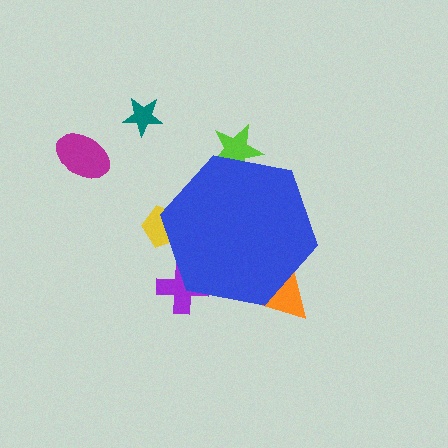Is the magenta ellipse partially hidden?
No, the magenta ellipse is fully visible.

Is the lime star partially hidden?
Yes, the lime star is partially hidden behind the blue hexagon.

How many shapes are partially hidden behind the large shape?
4 shapes are partially hidden.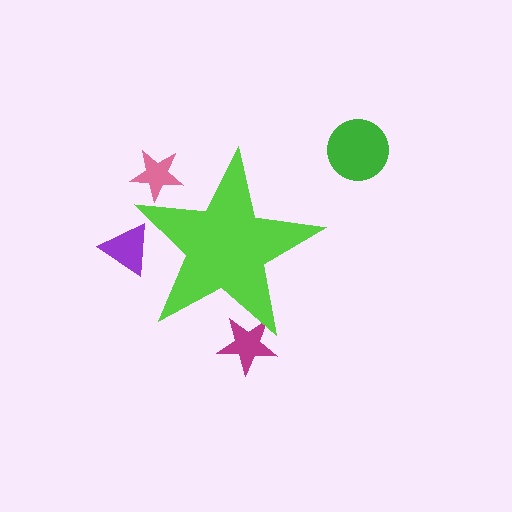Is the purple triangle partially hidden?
Yes, the purple triangle is partially hidden behind the lime star.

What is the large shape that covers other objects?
A lime star.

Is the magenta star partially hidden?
Yes, the magenta star is partially hidden behind the lime star.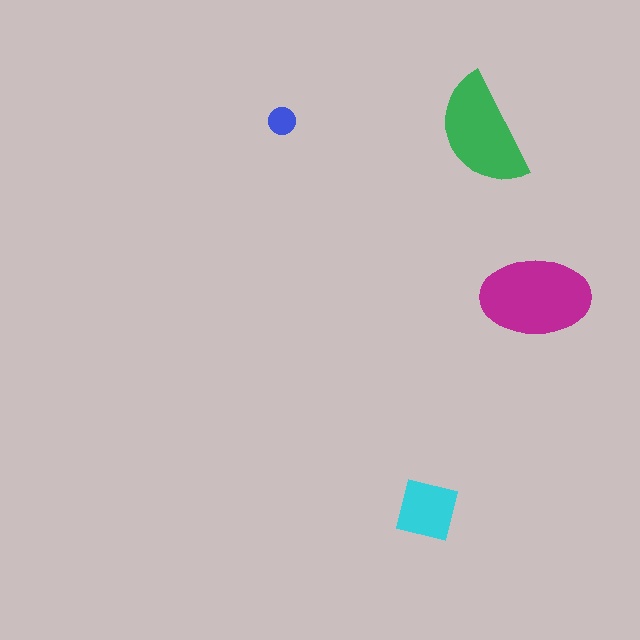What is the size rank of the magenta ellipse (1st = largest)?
1st.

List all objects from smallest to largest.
The blue circle, the cyan square, the green semicircle, the magenta ellipse.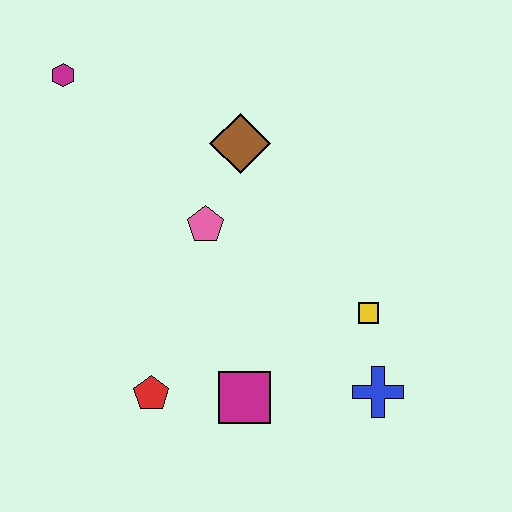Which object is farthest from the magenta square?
The magenta hexagon is farthest from the magenta square.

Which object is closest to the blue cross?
The yellow square is closest to the blue cross.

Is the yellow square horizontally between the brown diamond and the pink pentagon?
No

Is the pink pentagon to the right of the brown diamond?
No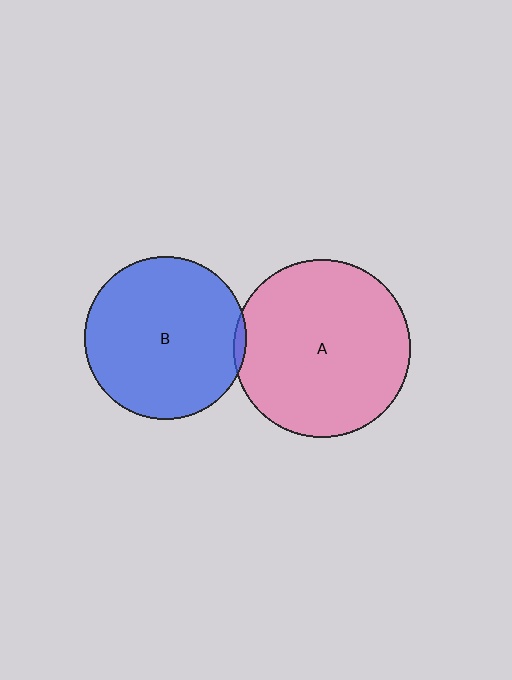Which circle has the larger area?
Circle A (pink).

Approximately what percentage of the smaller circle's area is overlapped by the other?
Approximately 5%.